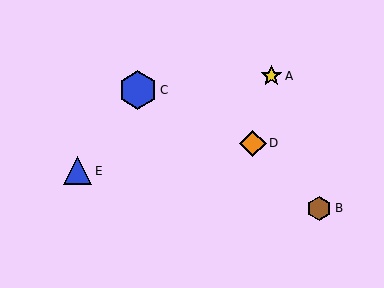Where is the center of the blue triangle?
The center of the blue triangle is at (78, 171).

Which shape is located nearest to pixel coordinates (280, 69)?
The yellow star (labeled A) at (271, 76) is nearest to that location.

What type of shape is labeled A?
Shape A is a yellow star.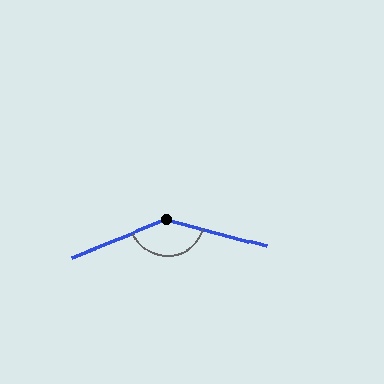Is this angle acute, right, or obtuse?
It is obtuse.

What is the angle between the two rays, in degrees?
Approximately 143 degrees.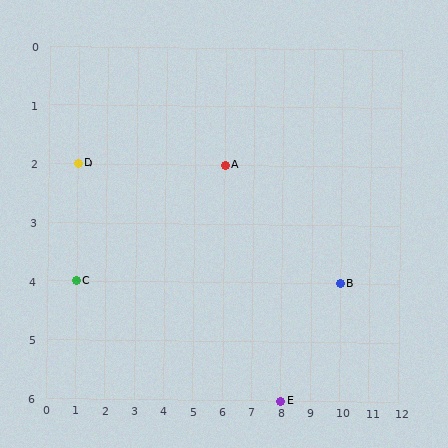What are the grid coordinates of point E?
Point E is at grid coordinates (8, 6).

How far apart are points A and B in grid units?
Points A and B are 4 columns and 2 rows apart (about 4.5 grid units diagonally).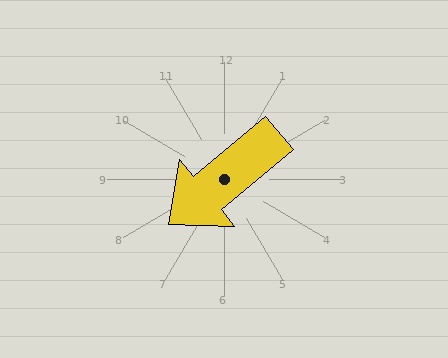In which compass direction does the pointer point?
Southwest.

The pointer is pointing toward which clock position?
Roughly 8 o'clock.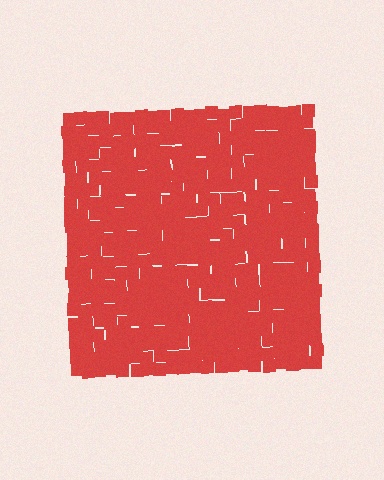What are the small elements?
The small elements are squares.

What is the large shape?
The large shape is a square.